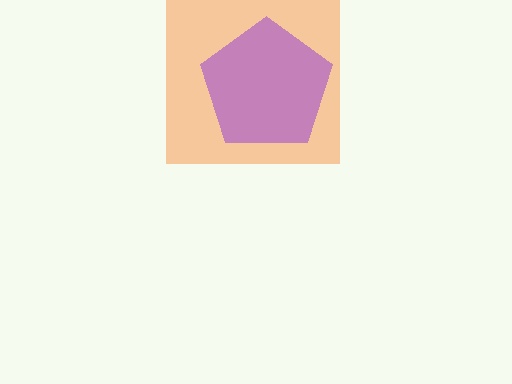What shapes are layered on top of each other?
The layered shapes are: an orange square, a purple pentagon.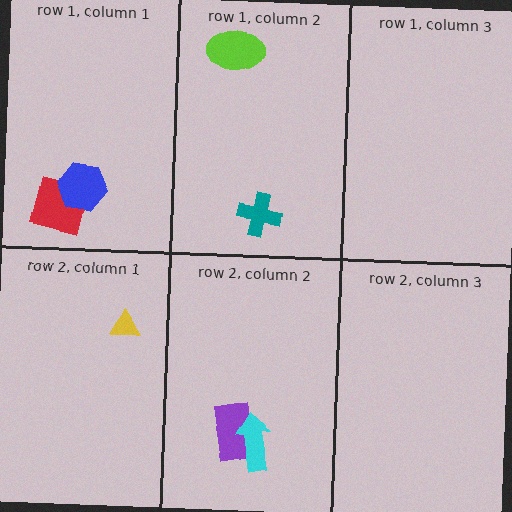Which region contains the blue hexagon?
The row 1, column 1 region.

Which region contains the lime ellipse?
The row 1, column 2 region.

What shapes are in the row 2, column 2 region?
The purple rectangle, the cyan arrow.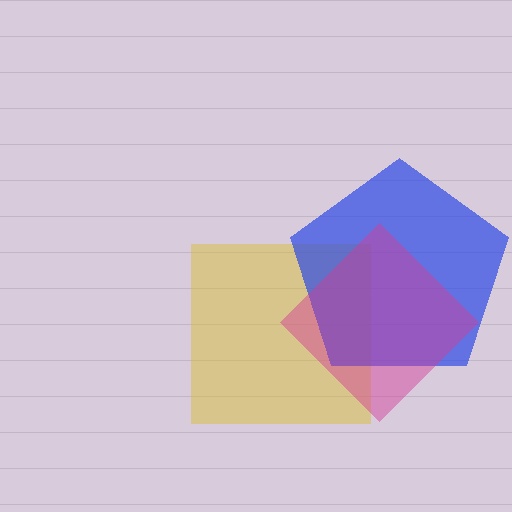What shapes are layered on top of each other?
The layered shapes are: a yellow square, a blue pentagon, a magenta diamond.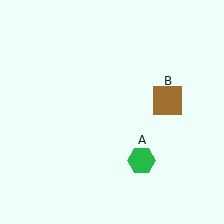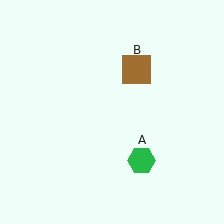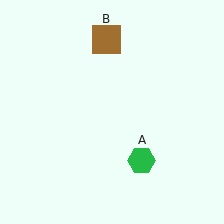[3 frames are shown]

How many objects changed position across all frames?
1 object changed position: brown square (object B).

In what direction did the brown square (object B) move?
The brown square (object B) moved up and to the left.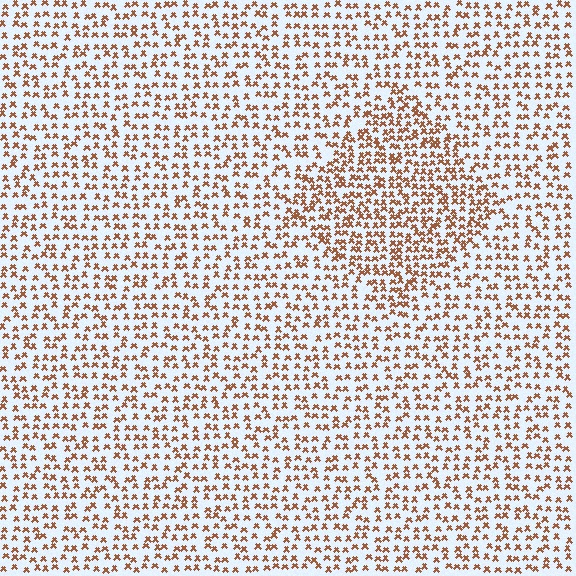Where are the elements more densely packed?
The elements are more densely packed inside the diamond boundary.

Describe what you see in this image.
The image contains small brown elements arranged at two different densities. A diamond-shaped region is visible where the elements are more densely packed than the surrounding area.